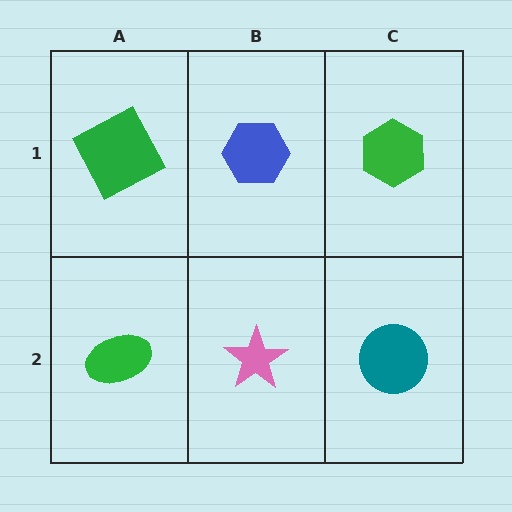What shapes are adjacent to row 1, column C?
A teal circle (row 2, column C), a blue hexagon (row 1, column B).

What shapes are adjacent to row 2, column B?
A blue hexagon (row 1, column B), a green ellipse (row 2, column A), a teal circle (row 2, column C).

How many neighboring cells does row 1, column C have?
2.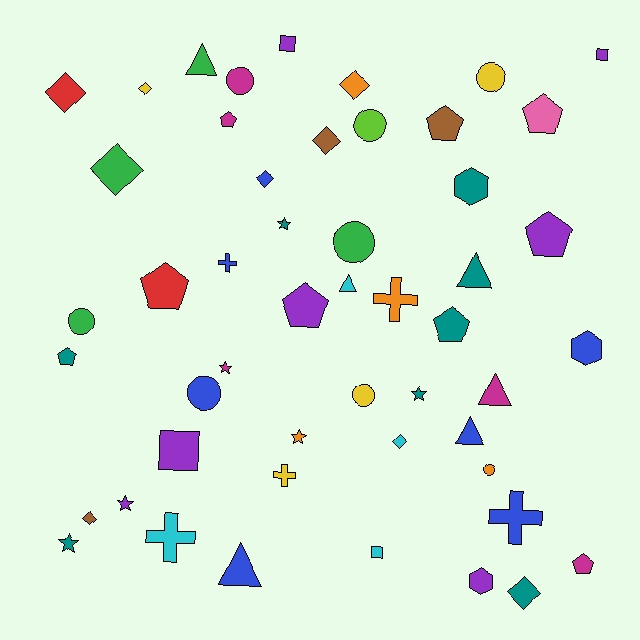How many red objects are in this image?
There are 2 red objects.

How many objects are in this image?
There are 50 objects.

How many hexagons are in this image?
There are 3 hexagons.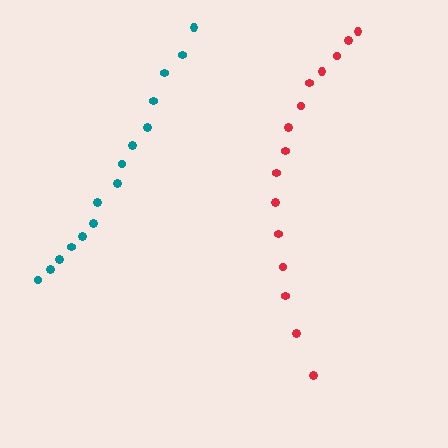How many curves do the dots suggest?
There are 2 distinct paths.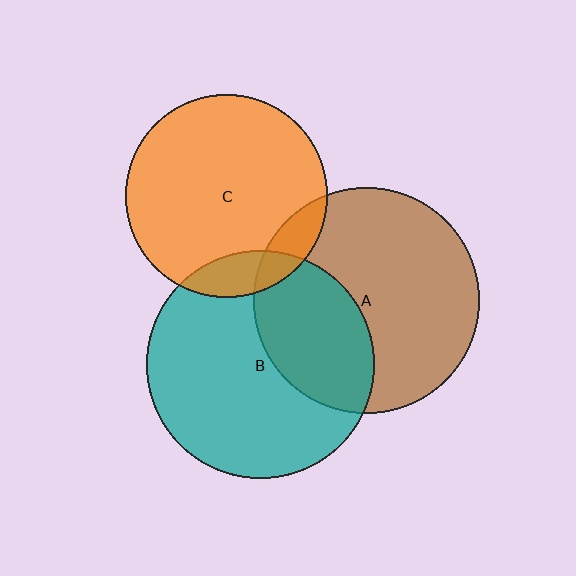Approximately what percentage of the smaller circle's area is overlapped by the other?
Approximately 10%.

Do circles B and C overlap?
Yes.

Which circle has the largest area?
Circle B (teal).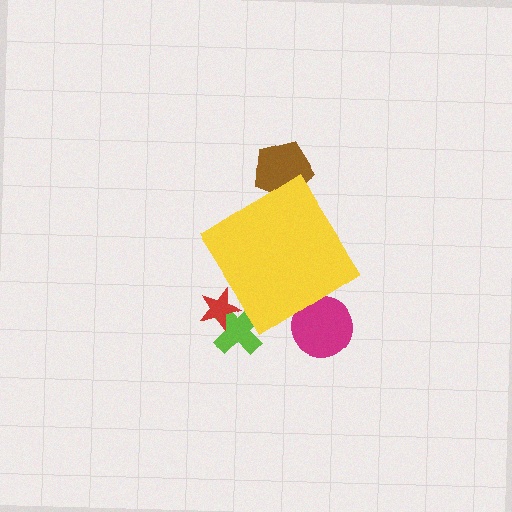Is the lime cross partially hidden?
Yes, the lime cross is partially hidden behind the yellow diamond.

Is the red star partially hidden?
Yes, the red star is partially hidden behind the yellow diamond.